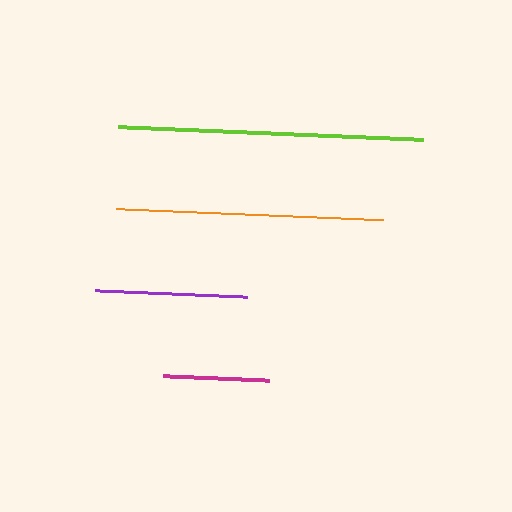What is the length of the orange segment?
The orange segment is approximately 267 pixels long.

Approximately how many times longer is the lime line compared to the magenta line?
The lime line is approximately 2.9 times the length of the magenta line.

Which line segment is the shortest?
The magenta line is the shortest at approximately 106 pixels.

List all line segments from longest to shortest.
From longest to shortest: lime, orange, purple, magenta.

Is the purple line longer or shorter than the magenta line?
The purple line is longer than the magenta line.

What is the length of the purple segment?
The purple segment is approximately 152 pixels long.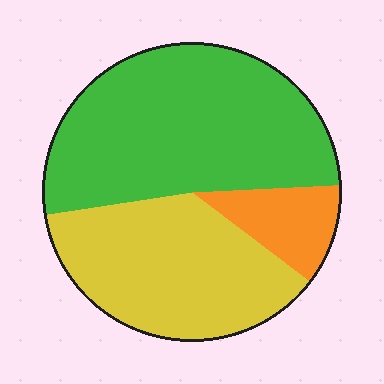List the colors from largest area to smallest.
From largest to smallest: green, yellow, orange.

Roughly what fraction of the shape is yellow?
Yellow takes up between a quarter and a half of the shape.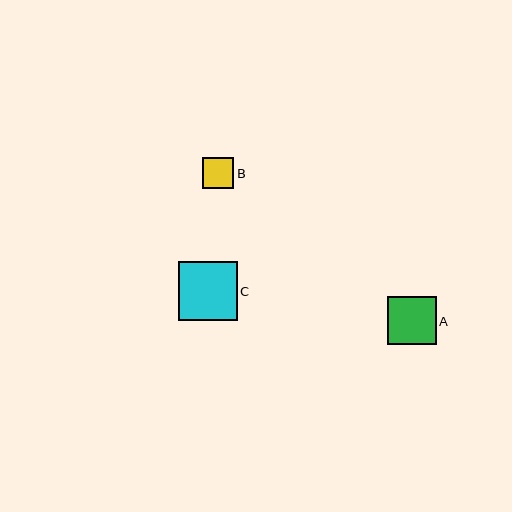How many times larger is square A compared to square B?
Square A is approximately 1.6 times the size of square B.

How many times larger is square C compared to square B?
Square C is approximately 1.9 times the size of square B.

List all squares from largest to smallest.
From largest to smallest: C, A, B.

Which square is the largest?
Square C is the largest with a size of approximately 59 pixels.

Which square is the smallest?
Square B is the smallest with a size of approximately 31 pixels.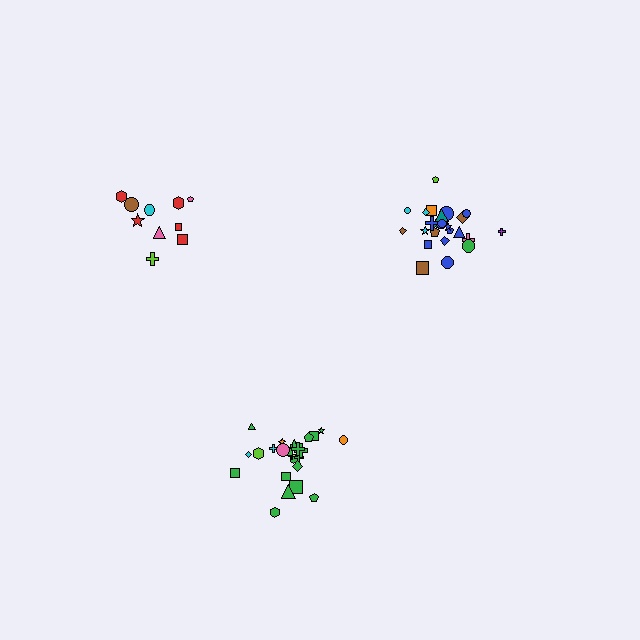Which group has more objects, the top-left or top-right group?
The top-right group.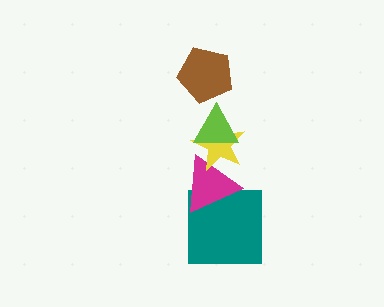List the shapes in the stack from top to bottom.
From top to bottom: the brown pentagon, the lime triangle, the yellow star, the magenta triangle, the teal square.